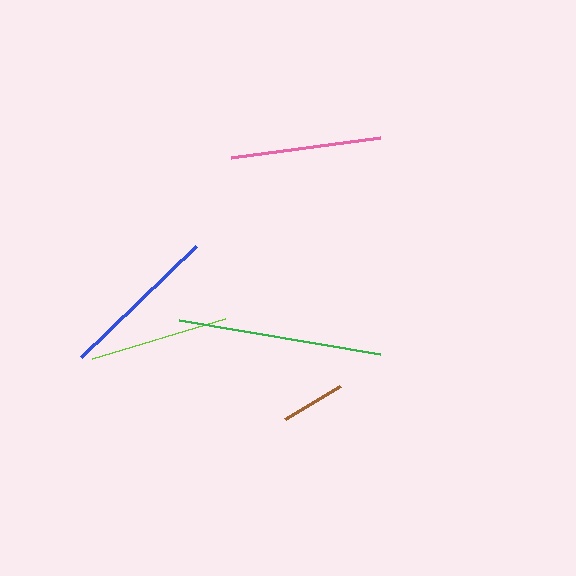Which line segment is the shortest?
The brown line is the shortest at approximately 64 pixels.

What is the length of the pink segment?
The pink segment is approximately 150 pixels long.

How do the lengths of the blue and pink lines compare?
The blue and pink lines are approximately the same length.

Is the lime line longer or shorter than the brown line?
The lime line is longer than the brown line.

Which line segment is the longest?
The green line is the longest at approximately 204 pixels.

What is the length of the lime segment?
The lime segment is approximately 138 pixels long.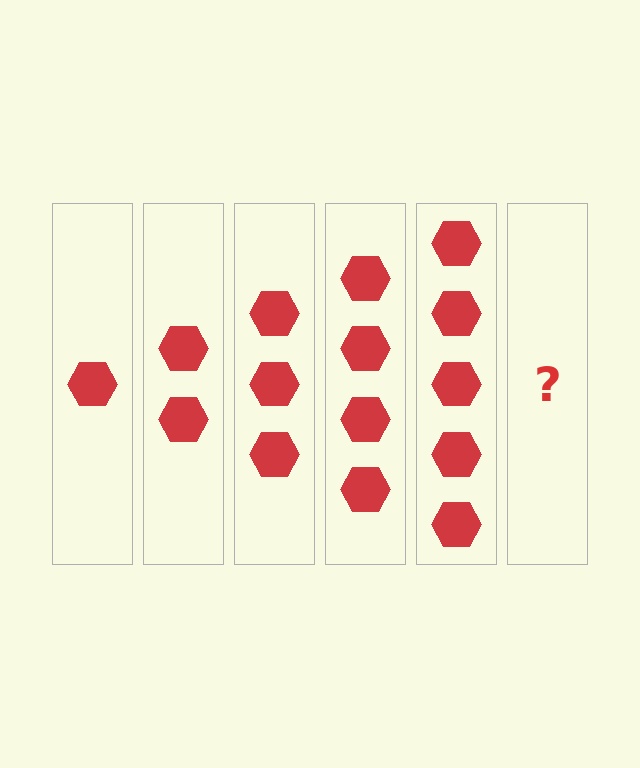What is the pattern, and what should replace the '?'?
The pattern is that each step adds one more hexagon. The '?' should be 6 hexagons.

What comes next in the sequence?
The next element should be 6 hexagons.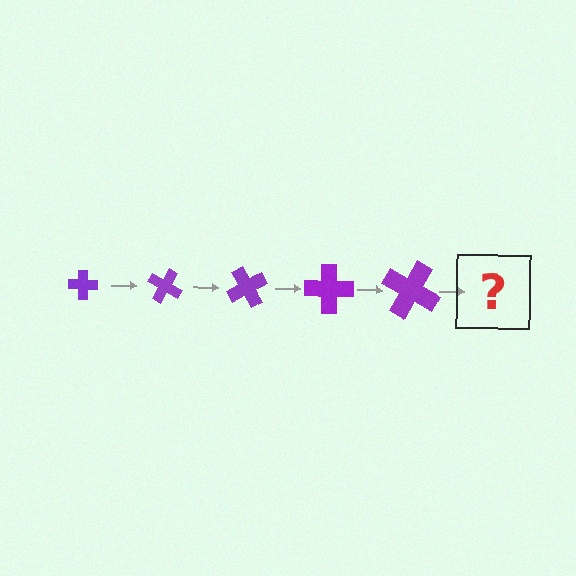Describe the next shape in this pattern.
It should be a cross, larger than the previous one and rotated 150 degrees from the start.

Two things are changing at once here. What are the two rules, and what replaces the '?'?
The two rules are that the cross grows larger each step and it rotates 30 degrees each step. The '?' should be a cross, larger than the previous one and rotated 150 degrees from the start.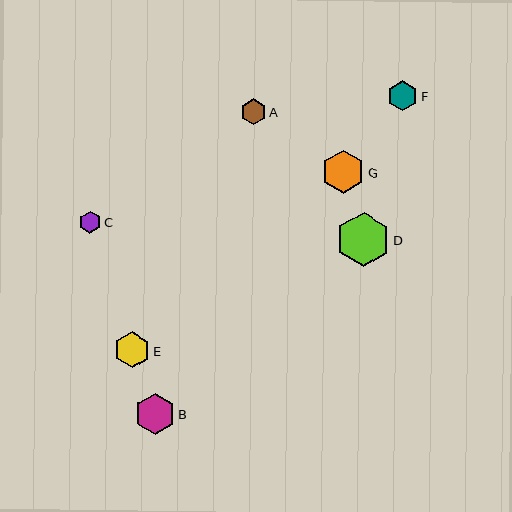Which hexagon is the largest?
Hexagon D is the largest with a size of approximately 54 pixels.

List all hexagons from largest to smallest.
From largest to smallest: D, G, B, E, F, A, C.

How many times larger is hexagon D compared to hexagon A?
Hexagon D is approximately 2.1 times the size of hexagon A.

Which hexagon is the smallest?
Hexagon C is the smallest with a size of approximately 22 pixels.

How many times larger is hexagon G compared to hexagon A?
Hexagon G is approximately 1.7 times the size of hexagon A.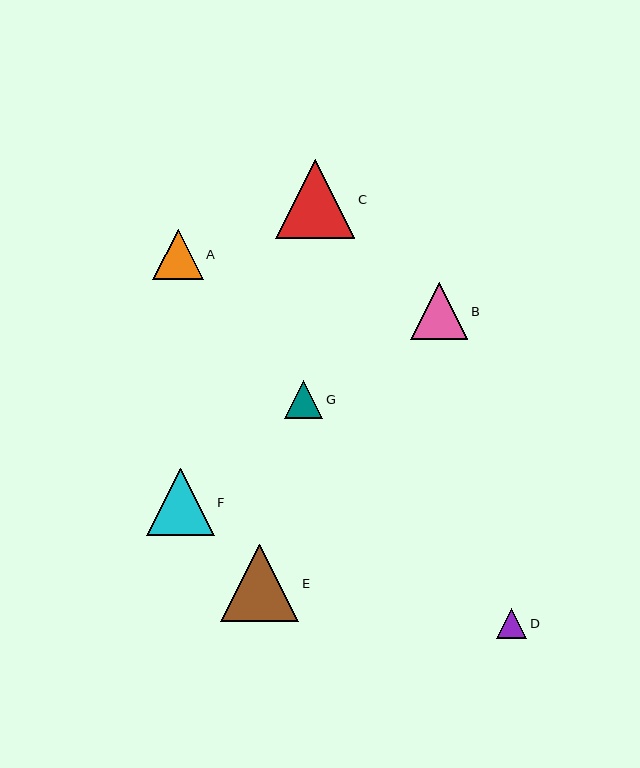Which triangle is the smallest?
Triangle D is the smallest with a size of approximately 30 pixels.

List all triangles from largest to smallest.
From largest to smallest: C, E, F, B, A, G, D.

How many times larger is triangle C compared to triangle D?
Triangle C is approximately 2.6 times the size of triangle D.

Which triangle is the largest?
Triangle C is the largest with a size of approximately 79 pixels.